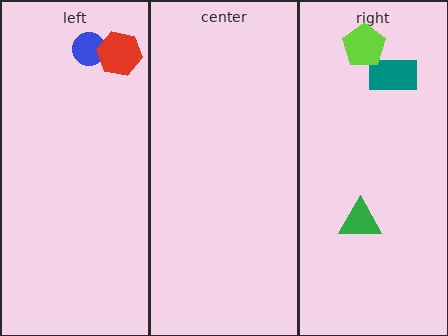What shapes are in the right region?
The teal rectangle, the green triangle, the lime pentagon.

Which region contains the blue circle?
The left region.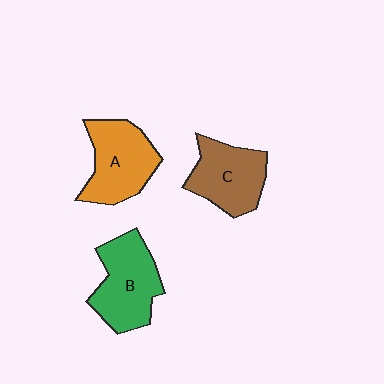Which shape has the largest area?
Shape B (green).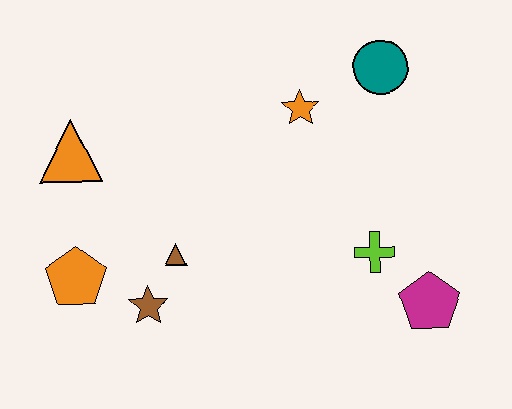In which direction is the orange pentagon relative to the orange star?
The orange pentagon is to the left of the orange star.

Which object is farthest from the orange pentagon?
The teal circle is farthest from the orange pentagon.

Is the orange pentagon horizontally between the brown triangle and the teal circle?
No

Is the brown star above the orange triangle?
No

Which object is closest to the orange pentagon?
The brown star is closest to the orange pentagon.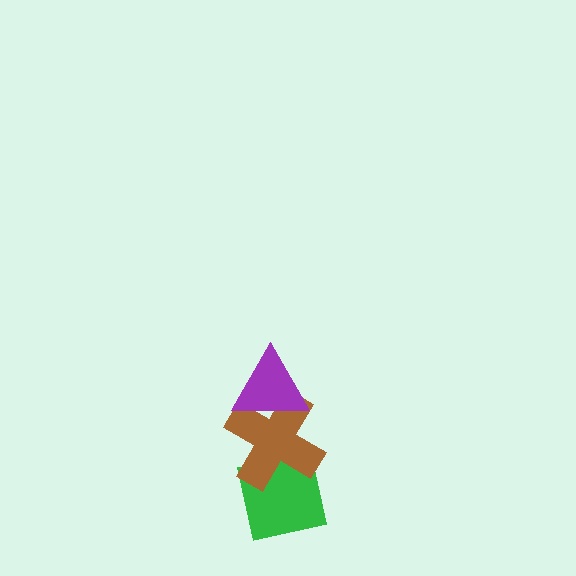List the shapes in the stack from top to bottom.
From top to bottom: the purple triangle, the brown cross, the green square.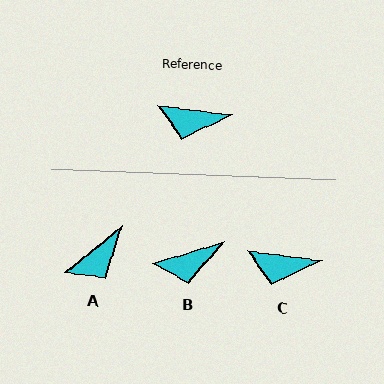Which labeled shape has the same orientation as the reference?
C.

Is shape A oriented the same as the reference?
No, it is off by about 46 degrees.